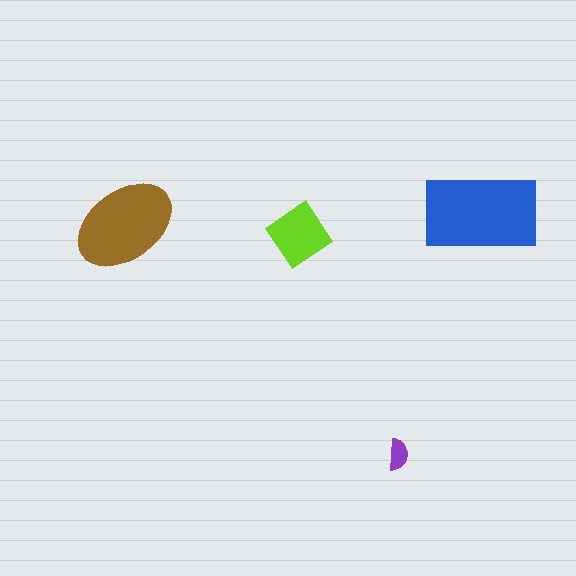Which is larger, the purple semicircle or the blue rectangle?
The blue rectangle.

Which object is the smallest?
The purple semicircle.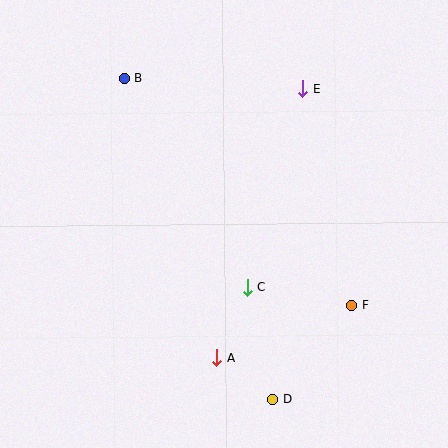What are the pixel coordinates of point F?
Point F is at (351, 305).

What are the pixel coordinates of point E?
Point E is at (302, 89).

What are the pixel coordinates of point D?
Point D is at (272, 399).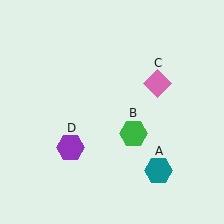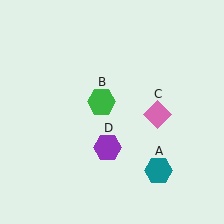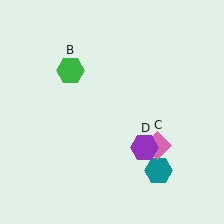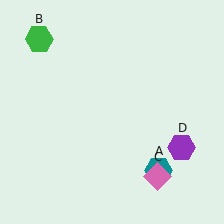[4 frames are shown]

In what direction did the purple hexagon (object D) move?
The purple hexagon (object D) moved right.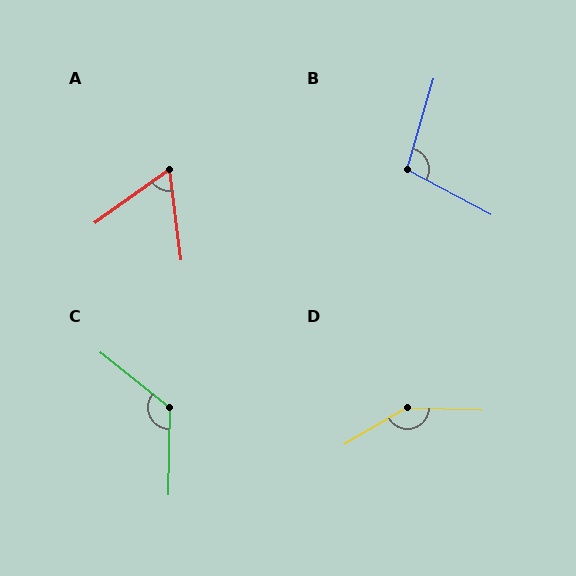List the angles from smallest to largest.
A (62°), B (102°), C (128°), D (148°).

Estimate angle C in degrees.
Approximately 128 degrees.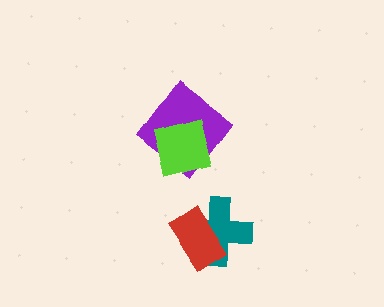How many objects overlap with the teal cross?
1 object overlaps with the teal cross.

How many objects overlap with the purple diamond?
1 object overlaps with the purple diamond.